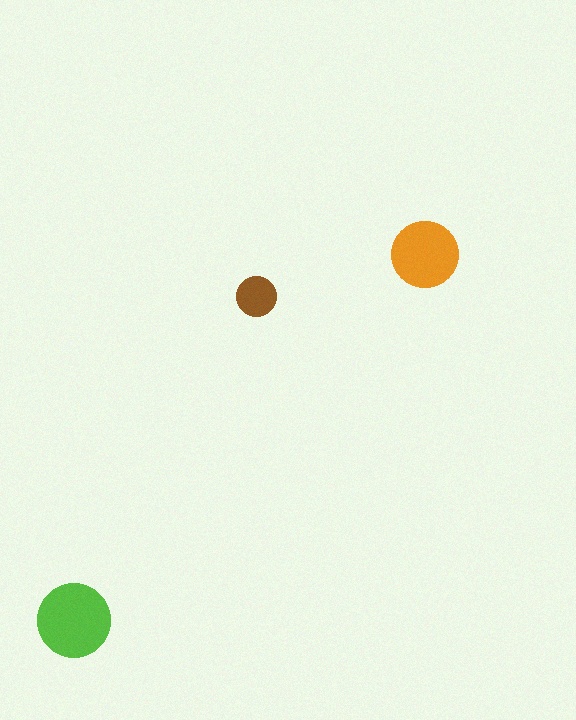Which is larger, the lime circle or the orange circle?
The lime one.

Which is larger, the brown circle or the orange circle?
The orange one.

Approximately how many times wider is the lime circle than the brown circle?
About 2 times wider.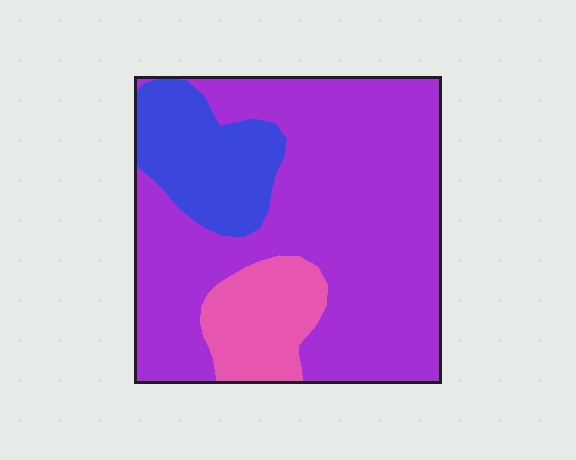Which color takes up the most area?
Purple, at roughly 70%.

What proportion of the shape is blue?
Blue covers 17% of the shape.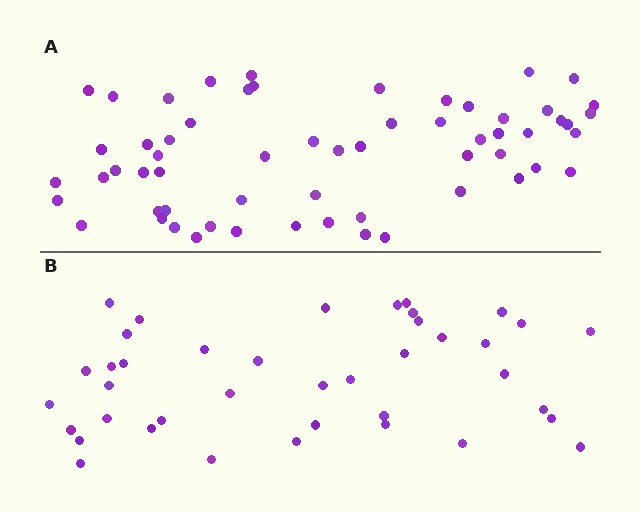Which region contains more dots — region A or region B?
Region A (the top region) has more dots.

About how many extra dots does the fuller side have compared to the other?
Region A has approximately 20 more dots than region B.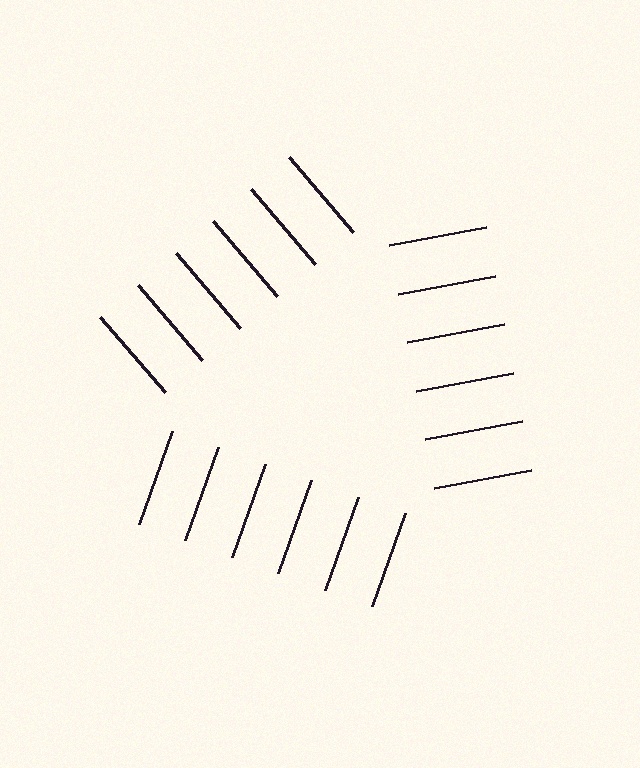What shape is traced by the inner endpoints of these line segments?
An illusory triangle — the line segments terminate on its edges but no continuous stroke is drawn.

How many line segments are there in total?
18 — 6 along each of the 3 edges.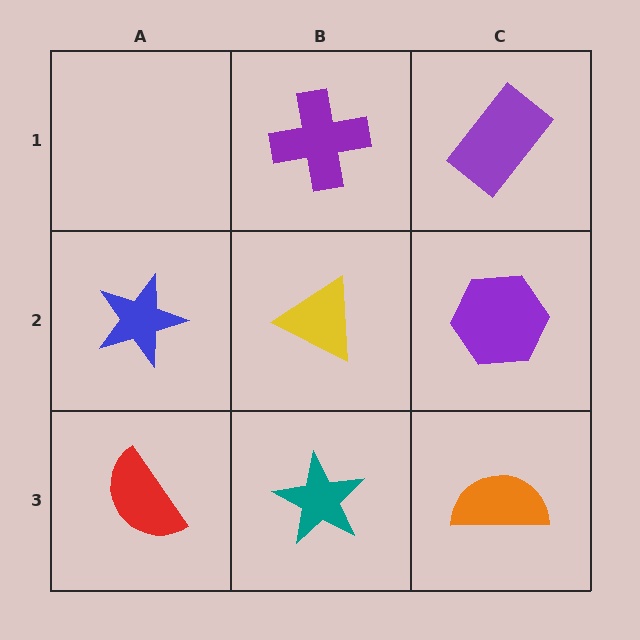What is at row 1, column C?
A purple rectangle.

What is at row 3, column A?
A red semicircle.